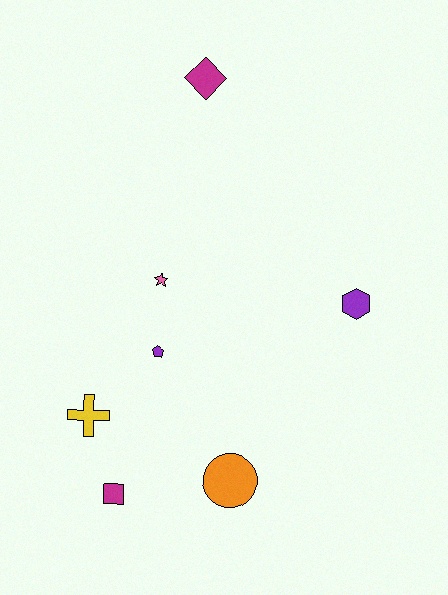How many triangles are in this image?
There are no triangles.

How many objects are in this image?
There are 7 objects.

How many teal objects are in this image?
There are no teal objects.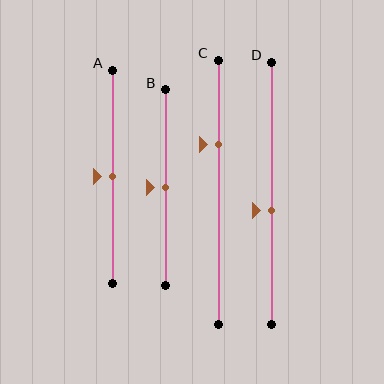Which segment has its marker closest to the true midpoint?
Segment A has its marker closest to the true midpoint.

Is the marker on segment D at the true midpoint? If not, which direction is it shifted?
No, the marker on segment D is shifted downward by about 7% of the segment length.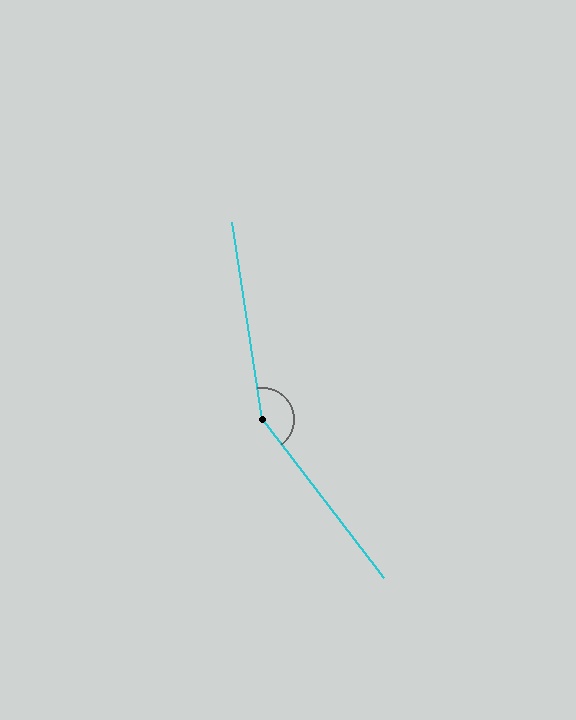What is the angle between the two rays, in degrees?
Approximately 151 degrees.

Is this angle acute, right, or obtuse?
It is obtuse.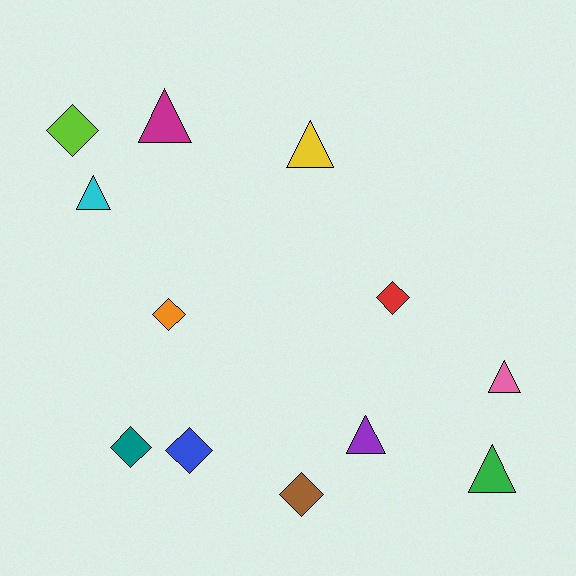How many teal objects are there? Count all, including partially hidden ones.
There is 1 teal object.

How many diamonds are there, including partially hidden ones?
There are 6 diamonds.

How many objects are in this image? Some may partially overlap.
There are 12 objects.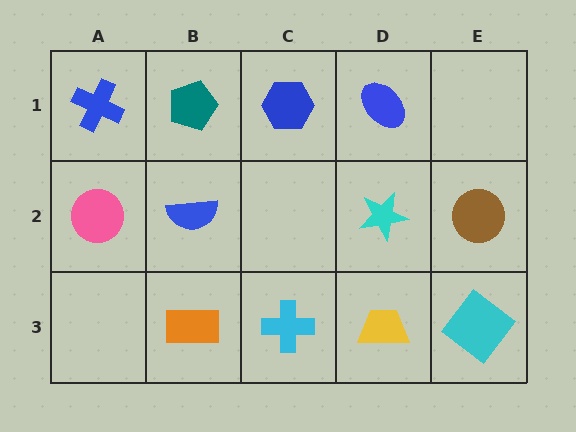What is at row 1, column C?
A blue hexagon.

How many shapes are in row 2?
4 shapes.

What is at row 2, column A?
A pink circle.